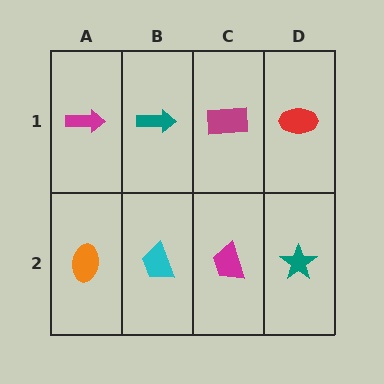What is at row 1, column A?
A magenta arrow.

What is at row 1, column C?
A magenta rectangle.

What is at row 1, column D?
A red ellipse.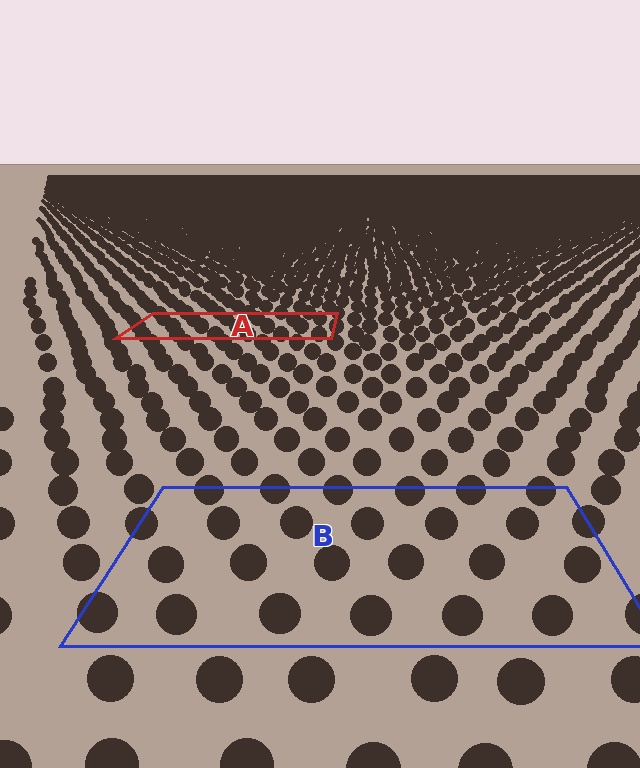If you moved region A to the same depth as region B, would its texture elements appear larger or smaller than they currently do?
They would appear larger. At a closer depth, the same texture elements are projected at a bigger on-screen size.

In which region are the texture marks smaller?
The texture marks are smaller in region A, because it is farther away.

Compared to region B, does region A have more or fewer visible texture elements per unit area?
Region A has more texture elements per unit area — they are packed more densely because it is farther away.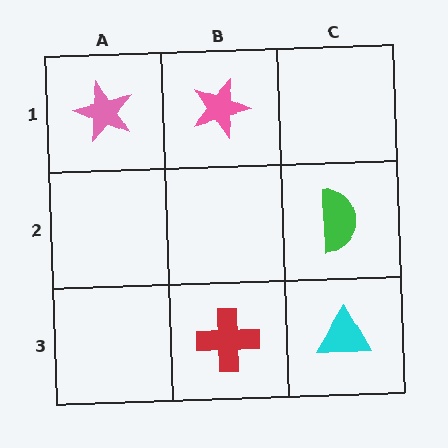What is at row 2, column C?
A green semicircle.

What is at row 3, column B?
A red cross.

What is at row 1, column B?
A pink star.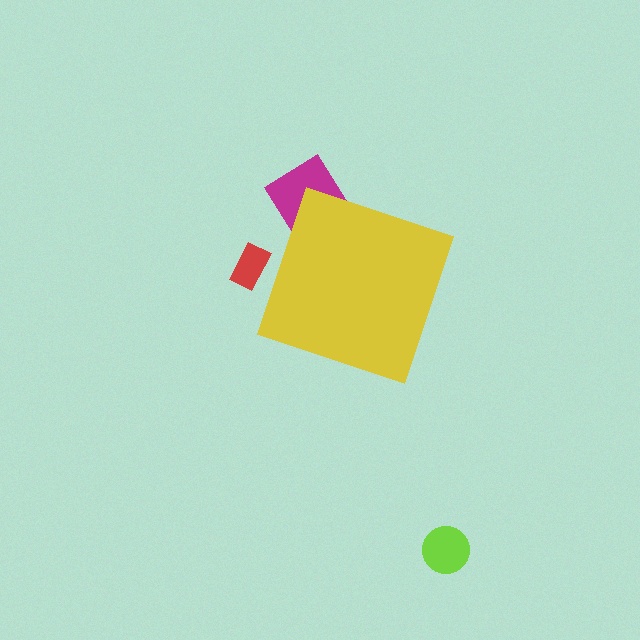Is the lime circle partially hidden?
No, the lime circle is fully visible.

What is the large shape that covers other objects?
A yellow diamond.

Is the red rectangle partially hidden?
Yes, the red rectangle is partially hidden behind the yellow diamond.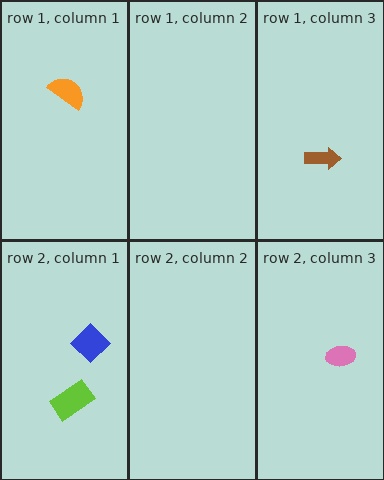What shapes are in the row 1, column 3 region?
The brown arrow.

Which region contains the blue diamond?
The row 2, column 1 region.